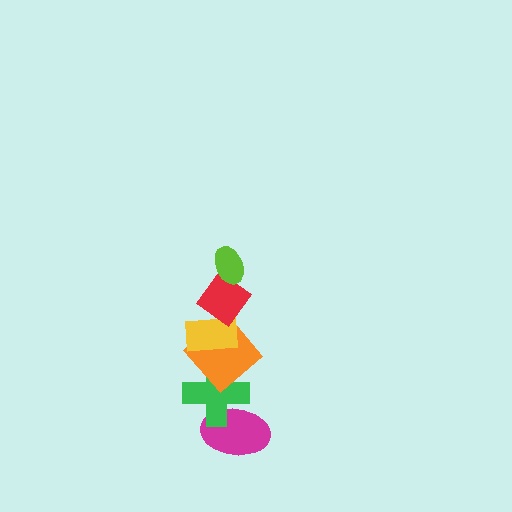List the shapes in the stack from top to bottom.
From top to bottom: the lime ellipse, the red diamond, the yellow rectangle, the orange diamond, the green cross, the magenta ellipse.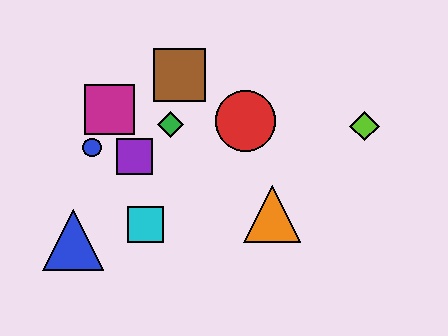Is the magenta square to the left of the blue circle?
No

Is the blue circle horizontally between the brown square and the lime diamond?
No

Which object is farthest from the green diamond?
The lime diamond is farthest from the green diamond.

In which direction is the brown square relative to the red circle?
The brown square is to the left of the red circle.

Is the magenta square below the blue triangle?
No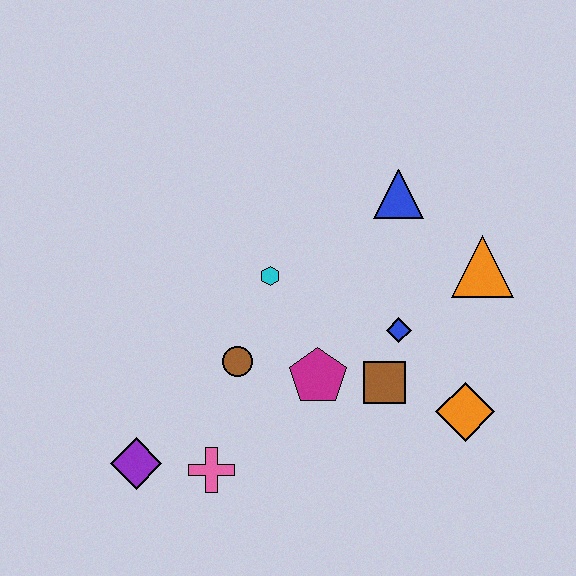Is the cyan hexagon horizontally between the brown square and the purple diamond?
Yes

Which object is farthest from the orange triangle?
The purple diamond is farthest from the orange triangle.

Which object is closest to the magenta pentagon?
The brown square is closest to the magenta pentagon.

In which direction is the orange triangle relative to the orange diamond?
The orange triangle is above the orange diamond.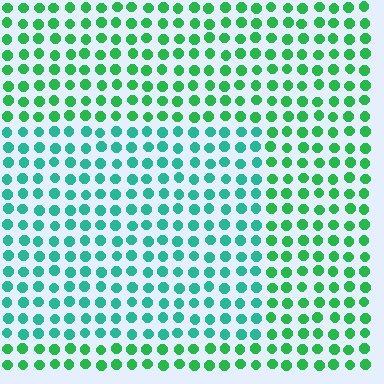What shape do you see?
I see a rectangle.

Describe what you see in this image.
The image is filled with small green elements in a uniform arrangement. A rectangle-shaped region is visible where the elements are tinted to a slightly different hue, forming a subtle color boundary.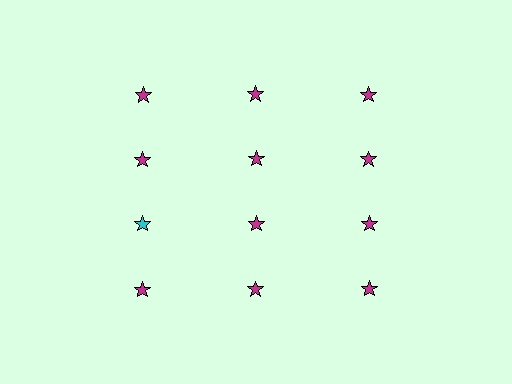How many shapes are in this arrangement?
There are 12 shapes arranged in a grid pattern.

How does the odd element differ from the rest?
It has a different color: cyan instead of magenta.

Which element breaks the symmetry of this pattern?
The cyan star in the third row, leftmost column breaks the symmetry. All other shapes are magenta stars.